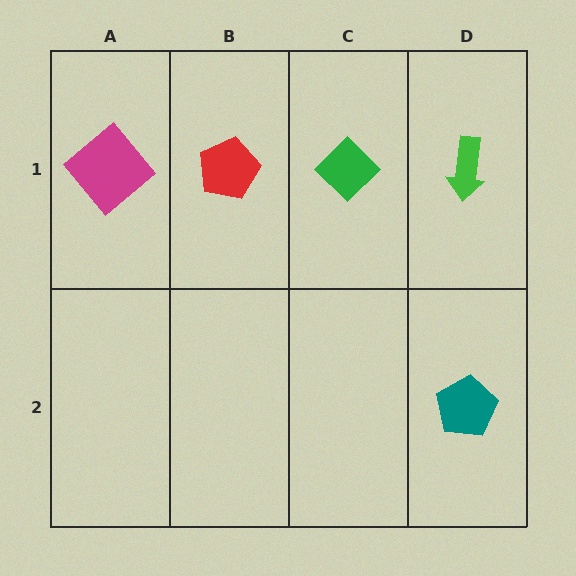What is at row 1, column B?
A red pentagon.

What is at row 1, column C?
A green diamond.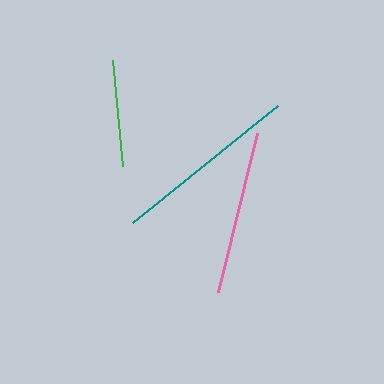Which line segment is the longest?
The teal line is the longest at approximately 187 pixels.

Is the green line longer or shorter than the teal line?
The teal line is longer than the green line.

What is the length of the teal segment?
The teal segment is approximately 187 pixels long.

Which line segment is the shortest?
The green line is the shortest at approximately 106 pixels.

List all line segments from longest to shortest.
From longest to shortest: teal, pink, green.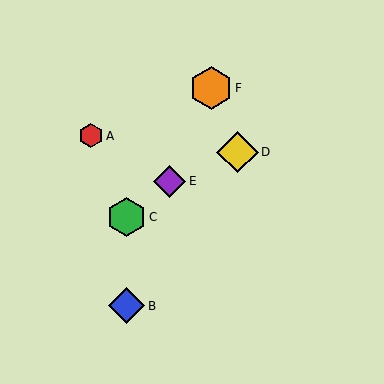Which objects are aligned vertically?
Objects B, C are aligned vertically.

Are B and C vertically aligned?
Yes, both are at x≈127.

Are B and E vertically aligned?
No, B is at x≈127 and E is at x≈169.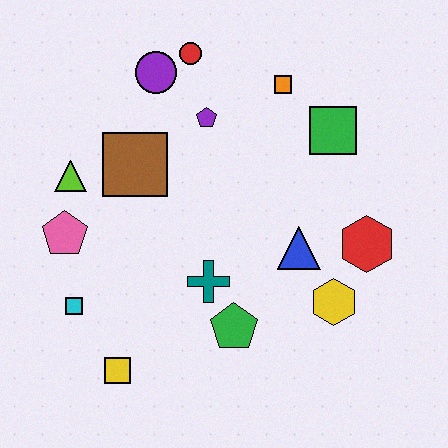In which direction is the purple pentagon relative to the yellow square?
The purple pentagon is above the yellow square.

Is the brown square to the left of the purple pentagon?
Yes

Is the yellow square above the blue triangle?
No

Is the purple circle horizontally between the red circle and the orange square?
No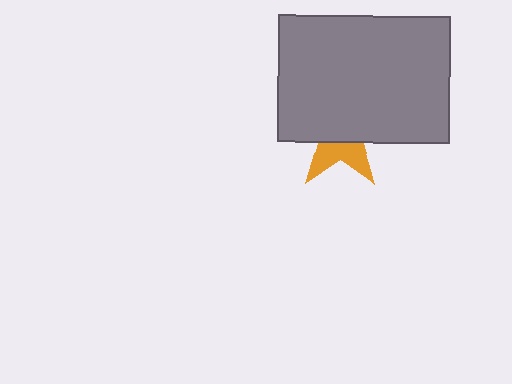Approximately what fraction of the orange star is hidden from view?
Roughly 62% of the orange star is hidden behind the gray rectangle.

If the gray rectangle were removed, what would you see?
You would see the complete orange star.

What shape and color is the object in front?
The object in front is a gray rectangle.